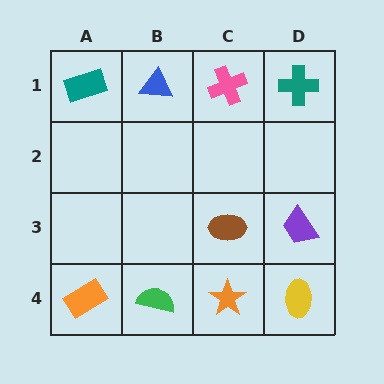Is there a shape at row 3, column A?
No, that cell is empty.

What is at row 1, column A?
A teal rectangle.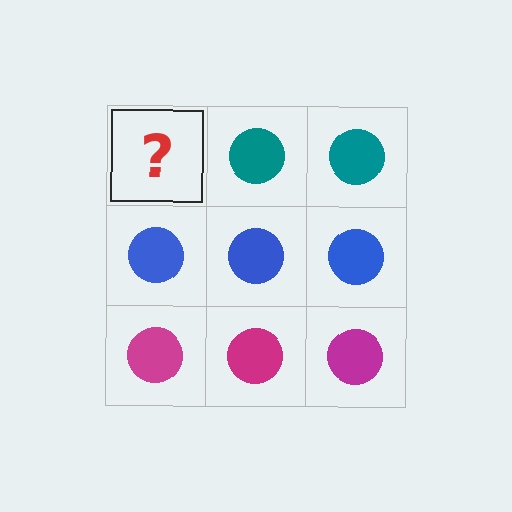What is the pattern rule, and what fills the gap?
The rule is that each row has a consistent color. The gap should be filled with a teal circle.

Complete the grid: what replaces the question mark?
The question mark should be replaced with a teal circle.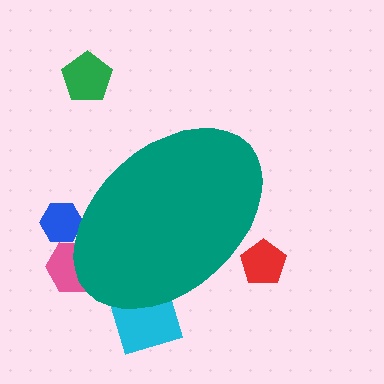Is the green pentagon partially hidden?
No, the green pentagon is fully visible.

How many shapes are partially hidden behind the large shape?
4 shapes are partially hidden.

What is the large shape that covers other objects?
A teal ellipse.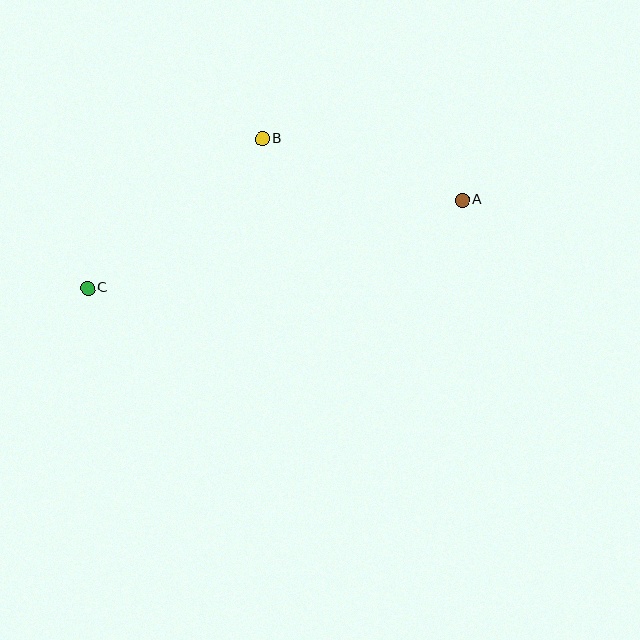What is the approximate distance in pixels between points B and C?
The distance between B and C is approximately 230 pixels.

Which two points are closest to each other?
Points A and B are closest to each other.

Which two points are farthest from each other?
Points A and C are farthest from each other.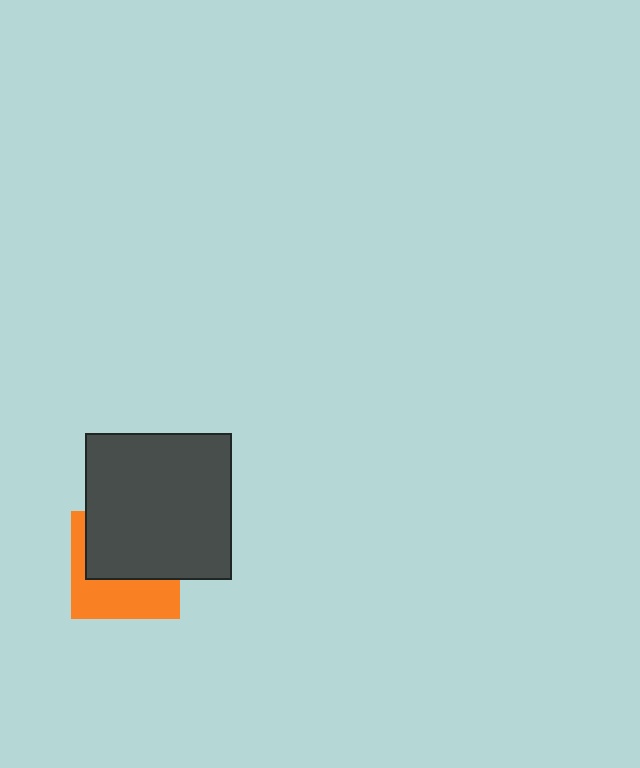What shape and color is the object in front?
The object in front is a dark gray square.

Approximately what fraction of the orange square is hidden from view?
Roughly 55% of the orange square is hidden behind the dark gray square.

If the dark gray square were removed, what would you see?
You would see the complete orange square.